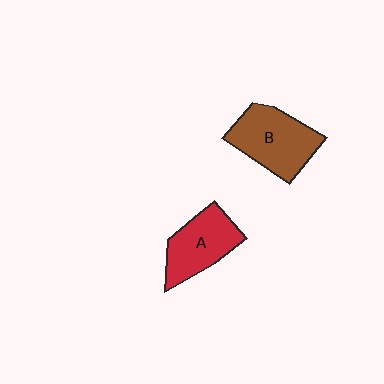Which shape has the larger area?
Shape B (brown).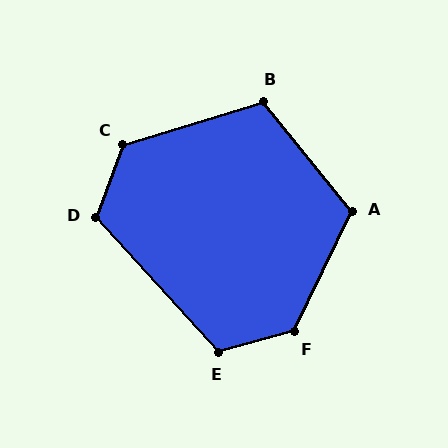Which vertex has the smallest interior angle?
B, at approximately 112 degrees.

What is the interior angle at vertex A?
Approximately 116 degrees (obtuse).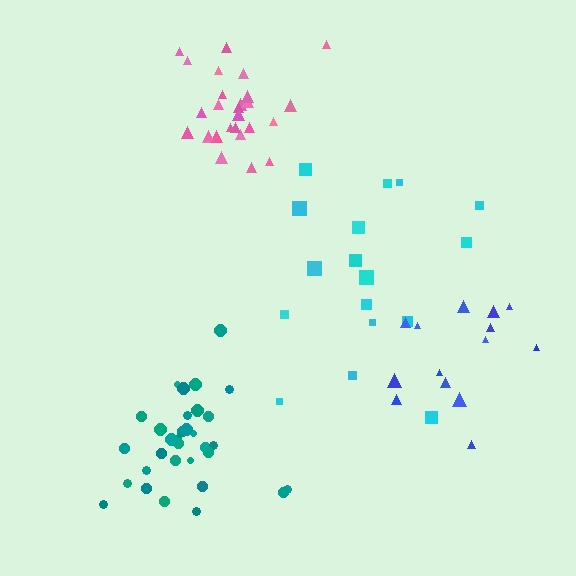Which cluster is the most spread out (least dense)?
Cyan.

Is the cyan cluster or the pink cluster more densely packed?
Pink.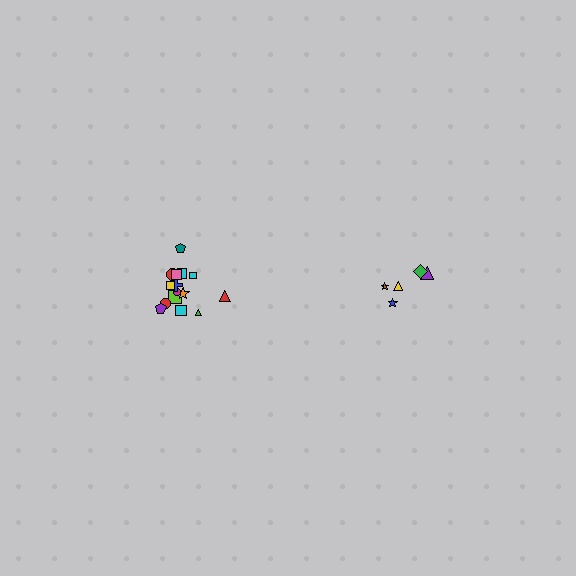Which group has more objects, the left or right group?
The left group.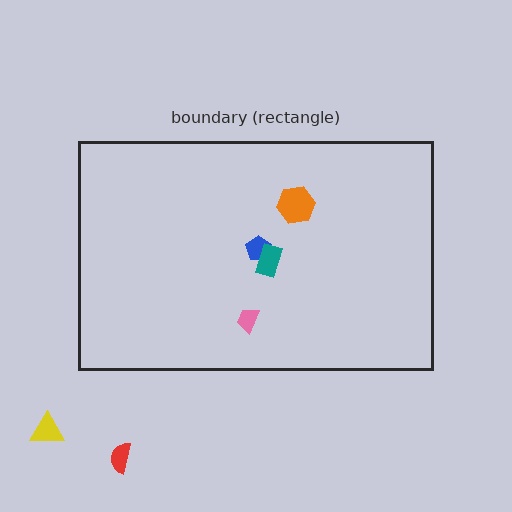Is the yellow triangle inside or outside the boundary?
Outside.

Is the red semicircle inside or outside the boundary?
Outside.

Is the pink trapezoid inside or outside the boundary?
Inside.